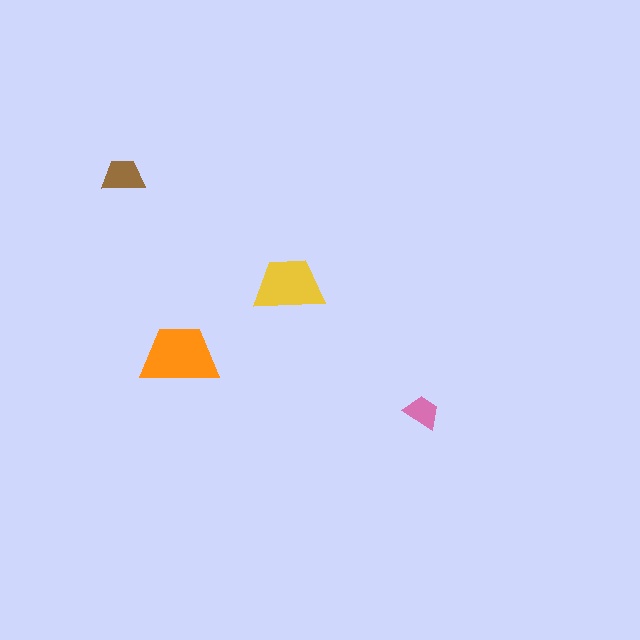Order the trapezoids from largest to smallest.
the orange one, the yellow one, the brown one, the pink one.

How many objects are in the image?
There are 4 objects in the image.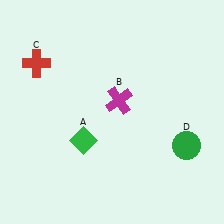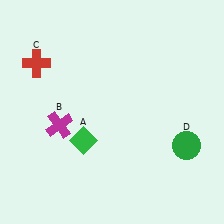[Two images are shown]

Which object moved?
The magenta cross (B) moved left.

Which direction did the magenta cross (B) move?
The magenta cross (B) moved left.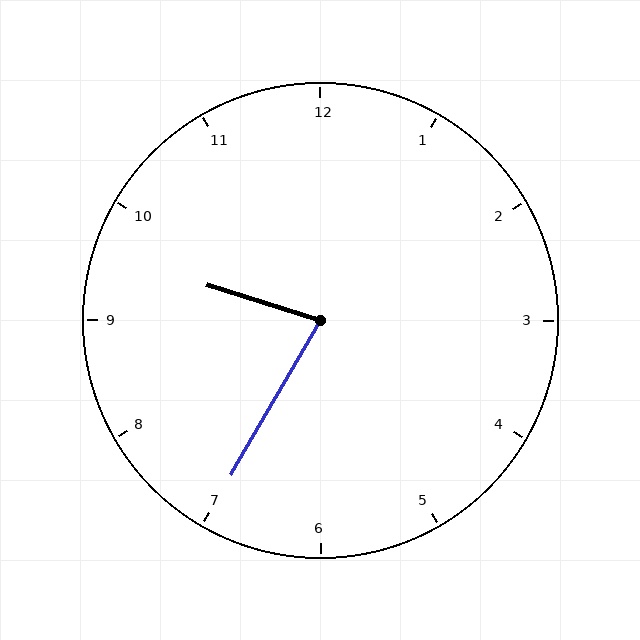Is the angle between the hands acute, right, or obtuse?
It is acute.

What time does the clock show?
9:35.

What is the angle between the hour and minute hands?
Approximately 78 degrees.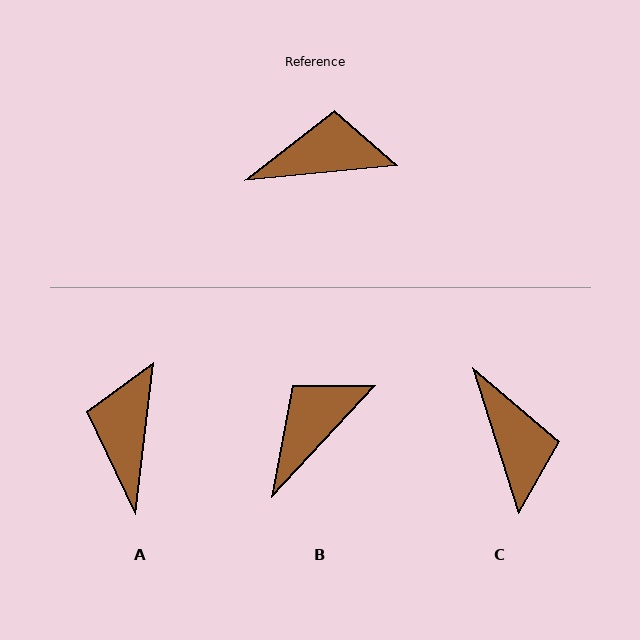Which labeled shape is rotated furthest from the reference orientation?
C, about 78 degrees away.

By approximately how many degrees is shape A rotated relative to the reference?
Approximately 78 degrees counter-clockwise.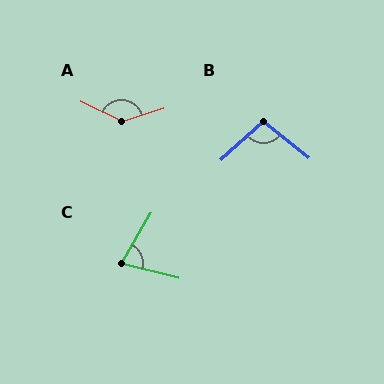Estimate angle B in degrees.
Approximately 99 degrees.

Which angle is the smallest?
C, at approximately 73 degrees.